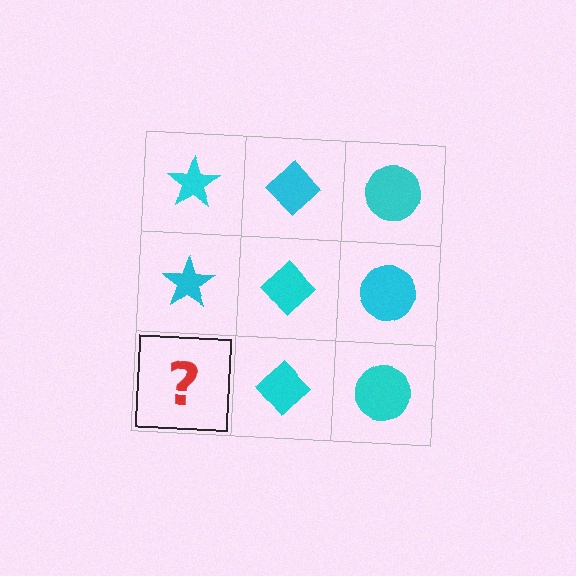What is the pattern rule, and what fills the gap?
The rule is that each column has a consistent shape. The gap should be filled with a cyan star.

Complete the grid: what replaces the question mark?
The question mark should be replaced with a cyan star.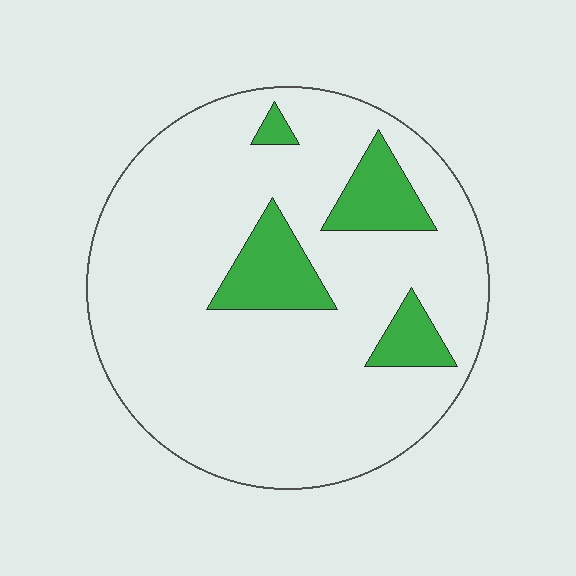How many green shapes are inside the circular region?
4.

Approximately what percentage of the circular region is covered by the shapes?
Approximately 15%.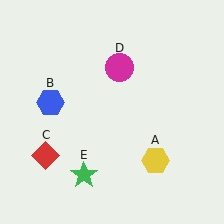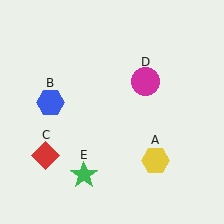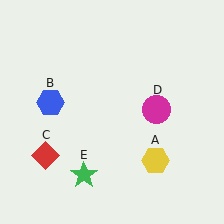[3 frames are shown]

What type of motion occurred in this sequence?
The magenta circle (object D) rotated clockwise around the center of the scene.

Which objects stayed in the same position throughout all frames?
Yellow hexagon (object A) and blue hexagon (object B) and red diamond (object C) and green star (object E) remained stationary.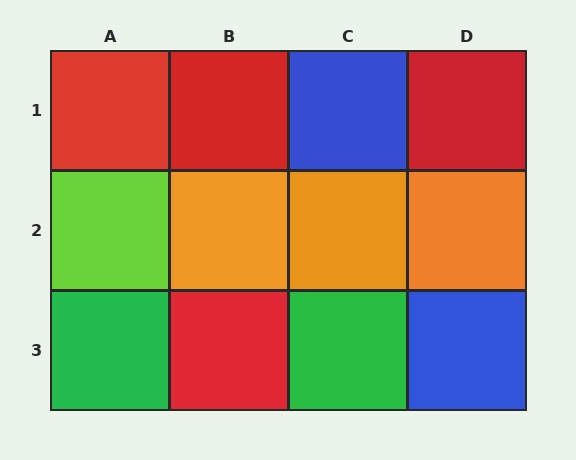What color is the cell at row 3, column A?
Green.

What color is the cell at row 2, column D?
Orange.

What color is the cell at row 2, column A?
Lime.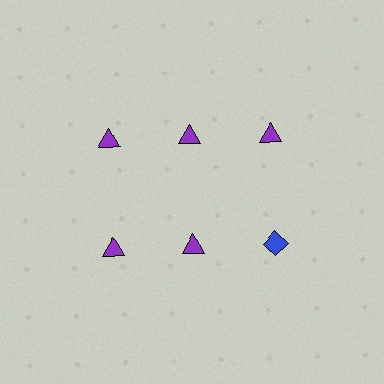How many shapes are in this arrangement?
There are 6 shapes arranged in a grid pattern.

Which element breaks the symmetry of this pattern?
The blue diamond in the second row, center column breaks the symmetry. All other shapes are purple triangles.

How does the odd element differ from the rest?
It differs in both color (blue instead of purple) and shape (diamond instead of triangle).